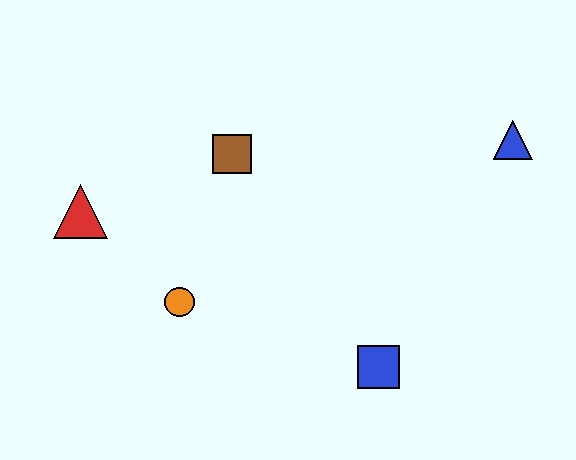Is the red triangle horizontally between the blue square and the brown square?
No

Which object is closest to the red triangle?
The orange circle is closest to the red triangle.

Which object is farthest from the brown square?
The blue triangle is farthest from the brown square.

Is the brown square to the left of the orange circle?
No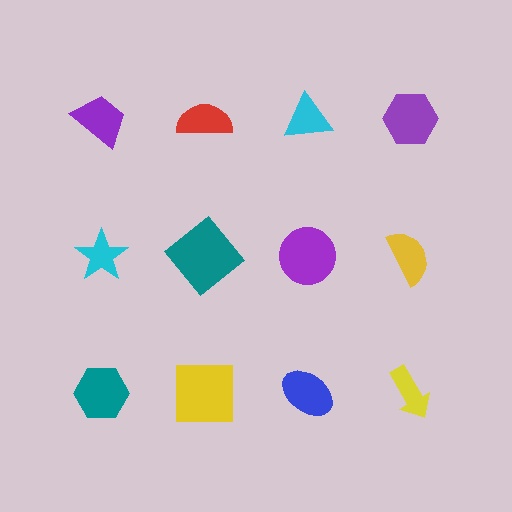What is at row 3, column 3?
A blue ellipse.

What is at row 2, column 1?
A cyan star.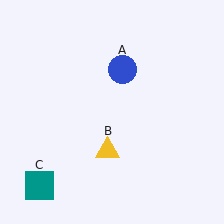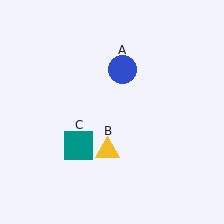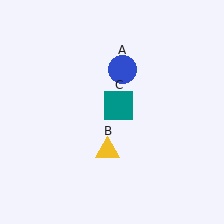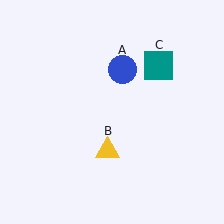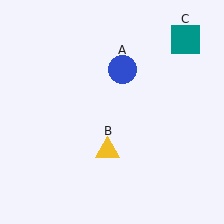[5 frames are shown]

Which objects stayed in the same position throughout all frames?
Blue circle (object A) and yellow triangle (object B) remained stationary.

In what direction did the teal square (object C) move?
The teal square (object C) moved up and to the right.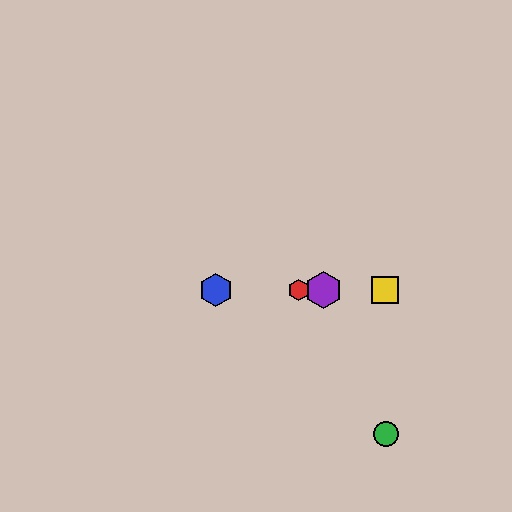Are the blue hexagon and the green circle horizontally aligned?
No, the blue hexagon is at y≈290 and the green circle is at y≈434.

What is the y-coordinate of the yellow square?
The yellow square is at y≈290.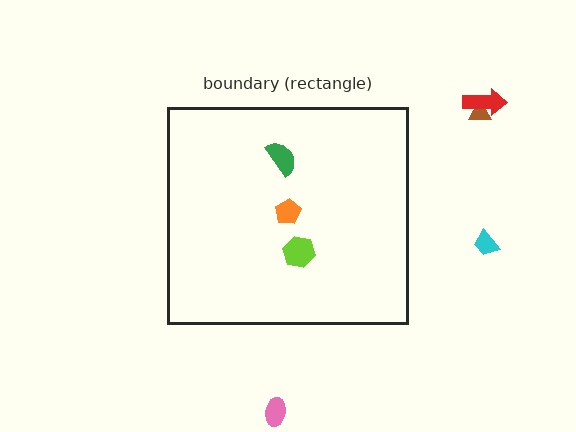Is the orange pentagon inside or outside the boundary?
Inside.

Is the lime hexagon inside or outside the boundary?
Inside.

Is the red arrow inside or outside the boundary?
Outside.